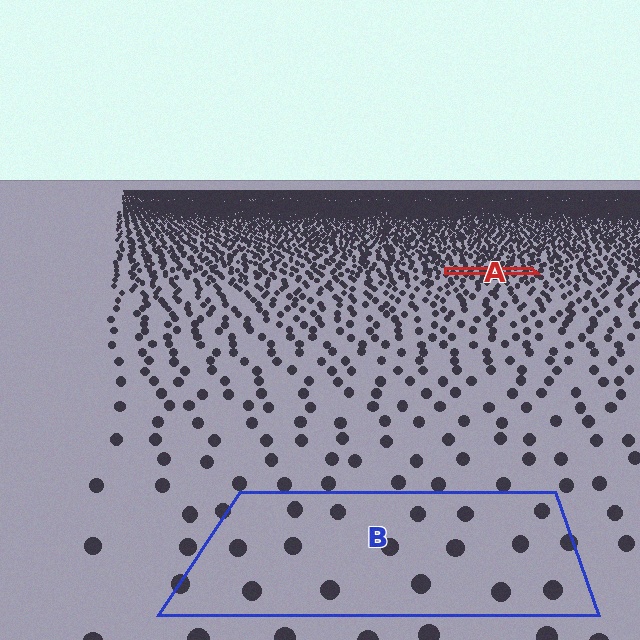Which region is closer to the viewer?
Region B is closer. The texture elements there are larger and more spread out.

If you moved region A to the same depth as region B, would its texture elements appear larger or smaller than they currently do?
They would appear larger. At a closer depth, the same texture elements are projected at a bigger on-screen size.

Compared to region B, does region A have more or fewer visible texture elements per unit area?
Region A has more texture elements per unit area — they are packed more densely because it is farther away.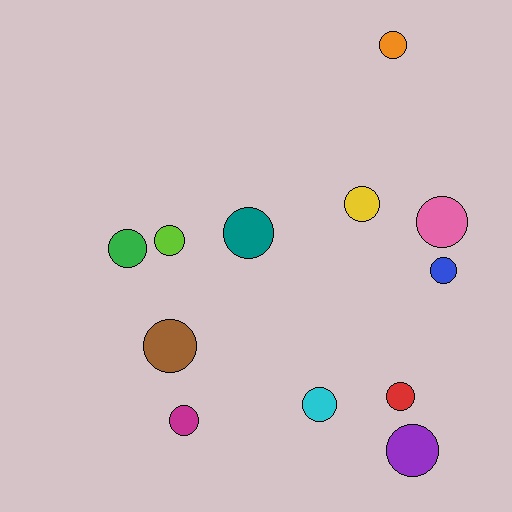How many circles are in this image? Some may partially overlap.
There are 12 circles.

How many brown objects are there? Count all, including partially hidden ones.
There is 1 brown object.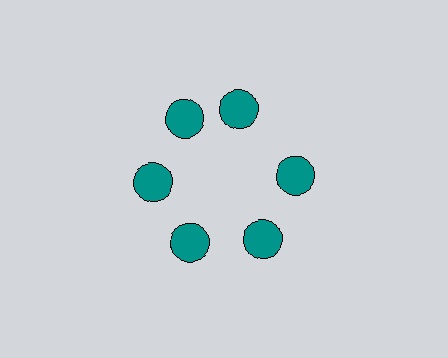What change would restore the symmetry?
The symmetry would be restored by rotating it back into even spacing with its neighbors so that all 6 circles sit at equal angles and equal distance from the center.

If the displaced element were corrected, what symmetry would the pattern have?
It would have 6-fold rotational symmetry — the pattern would map onto itself every 60 degrees.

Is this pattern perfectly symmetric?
No. The 6 teal circles are arranged in a ring, but one element near the 1 o'clock position is rotated out of alignment along the ring, breaking the 6-fold rotational symmetry.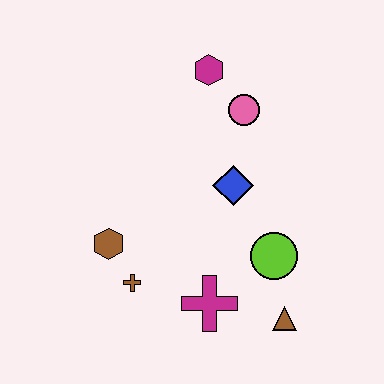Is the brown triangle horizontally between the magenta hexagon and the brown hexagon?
No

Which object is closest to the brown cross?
The brown hexagon is closest to the brown cross.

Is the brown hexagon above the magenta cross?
Yes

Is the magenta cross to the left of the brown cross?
No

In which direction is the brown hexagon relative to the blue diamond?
The brown hexagon is to the left of the blue diamond.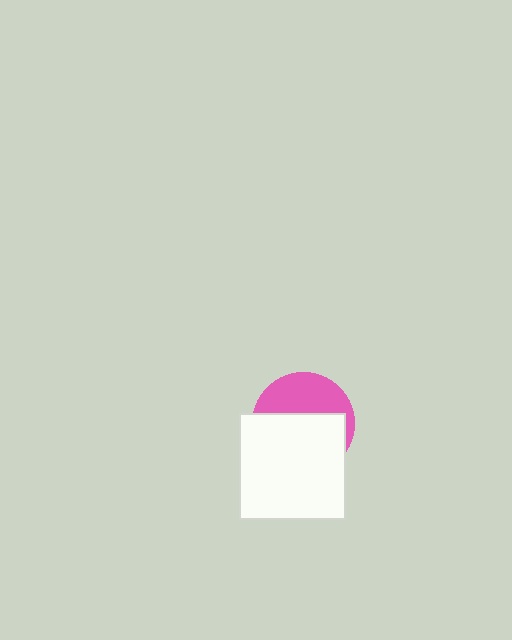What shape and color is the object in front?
The object in front is a white square.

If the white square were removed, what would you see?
You would see the complete pink circle.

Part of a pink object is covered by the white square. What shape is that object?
It is a circle.